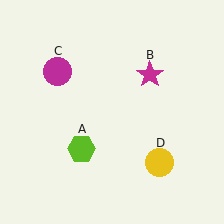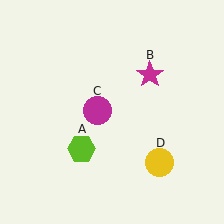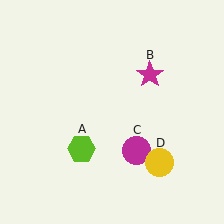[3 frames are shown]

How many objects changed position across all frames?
1 object changed position: magenta circle (object C).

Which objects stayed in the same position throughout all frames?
Lime hexagon (object A) and magenta star (object B) and yellow circle (object D) remained stationary.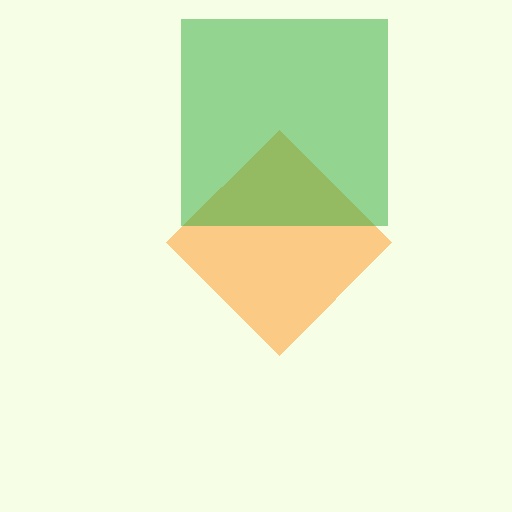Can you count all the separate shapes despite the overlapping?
Yes, there are 2 separate shapes.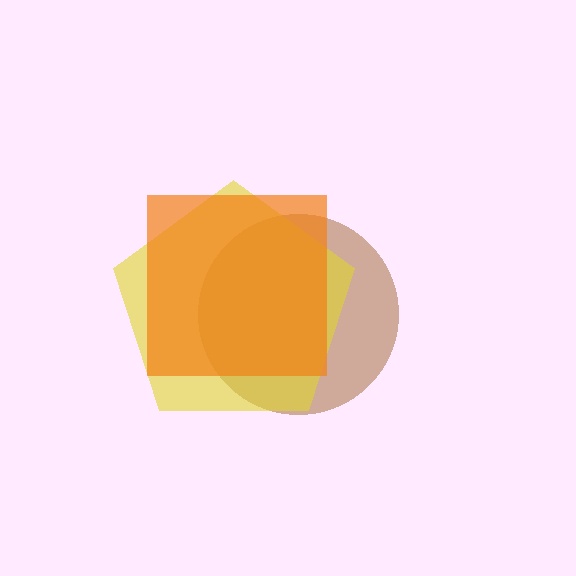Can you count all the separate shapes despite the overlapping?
Yes, there are 3 separate shapes.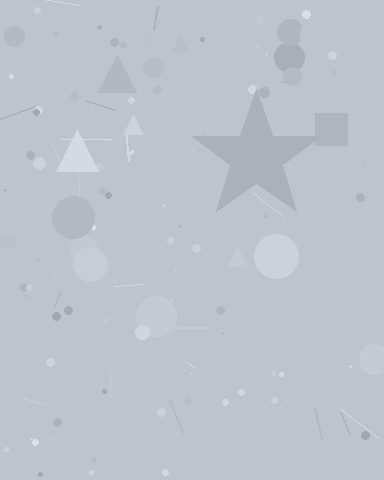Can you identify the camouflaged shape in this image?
The camouflaged shape is a star.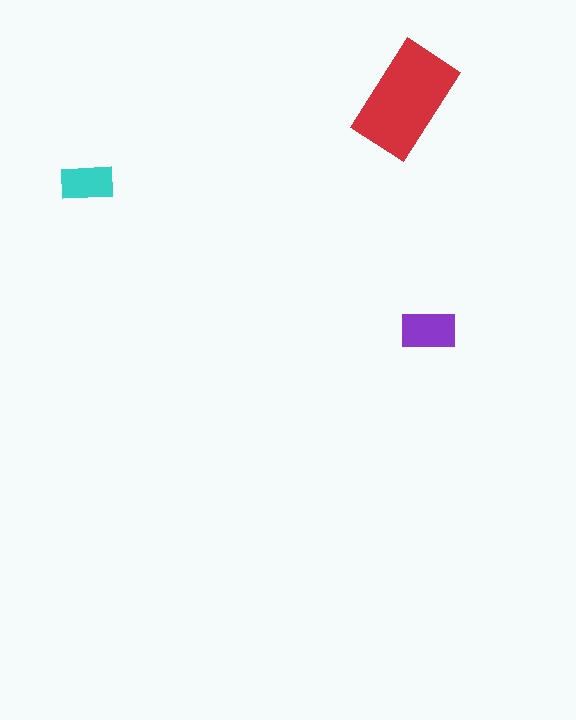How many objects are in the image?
There are 3 objects in the image.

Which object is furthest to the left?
The cyan rectangle is leftmost.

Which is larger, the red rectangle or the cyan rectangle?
The red one.